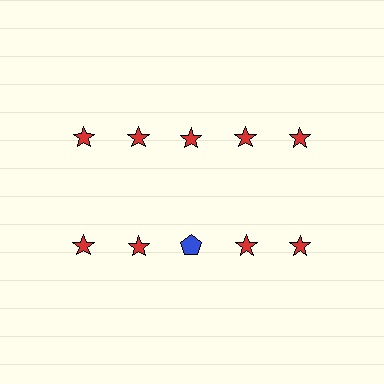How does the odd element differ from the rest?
It differs in both color (blue instead of red) and shape (pentagon instead of star).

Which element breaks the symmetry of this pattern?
The blue pentagon in the second row, center column breaks the symmetry. All other shapes are red stars.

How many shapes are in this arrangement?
There are 10 shapes arranged in a grid pattern.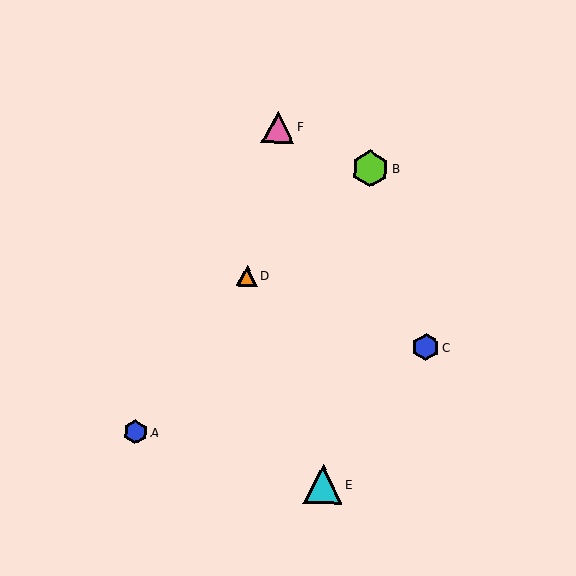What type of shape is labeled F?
Shape F is a pink triangle.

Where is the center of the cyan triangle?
The center of the cyan triangle is at (323, 484).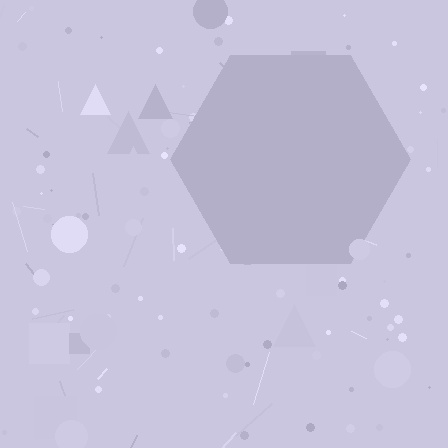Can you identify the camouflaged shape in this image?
The camouflaged shape is a hexagon.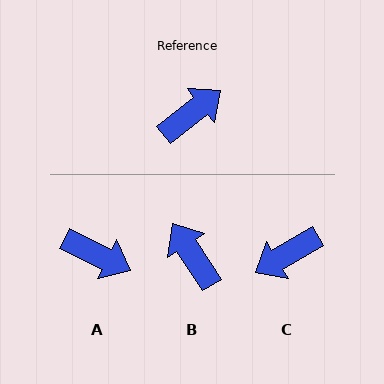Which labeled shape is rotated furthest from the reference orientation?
C, about 172 degrees away.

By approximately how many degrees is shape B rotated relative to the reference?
Approximately 85 degrees counter-clockwise.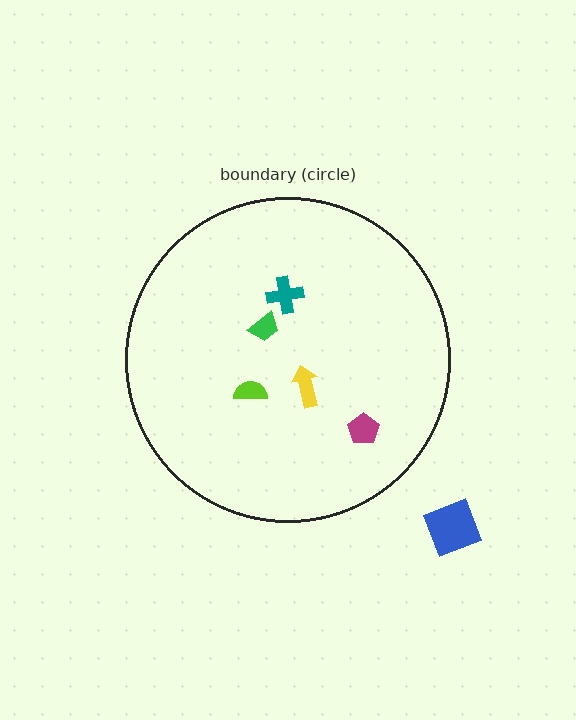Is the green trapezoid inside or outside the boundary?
Inside.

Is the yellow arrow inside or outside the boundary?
Inside.